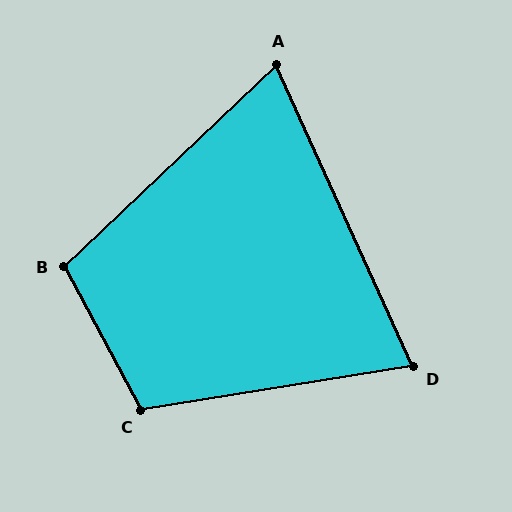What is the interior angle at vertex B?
Approximately 105 degrees (obtuse).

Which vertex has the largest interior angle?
C, at approximately 109 degrees.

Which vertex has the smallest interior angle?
A, at approximately 71 degrees.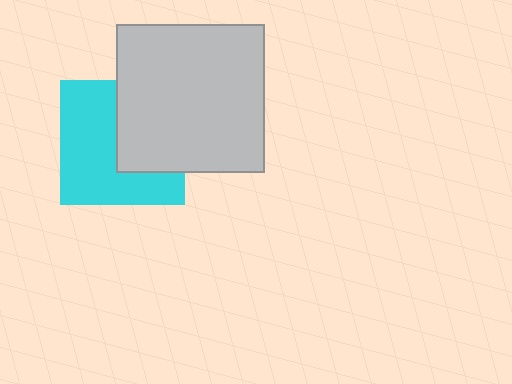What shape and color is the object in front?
The object in front is a light gray square.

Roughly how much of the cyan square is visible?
About half of it is visible (roughly 59%).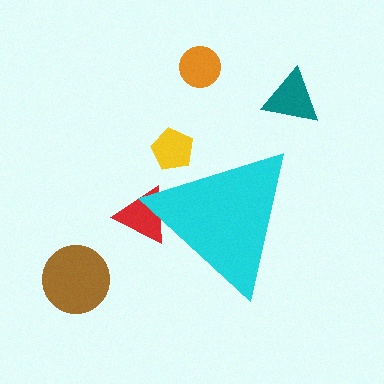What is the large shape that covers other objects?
A cyan triangle.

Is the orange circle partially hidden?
No, the orange circle is fully visible.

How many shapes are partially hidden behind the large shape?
2 shapes are partially hidden.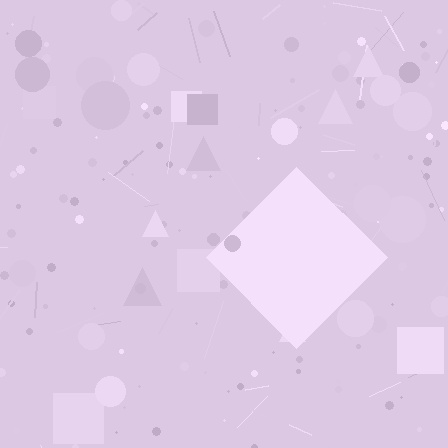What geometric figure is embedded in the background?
A diamond is embedded in the background.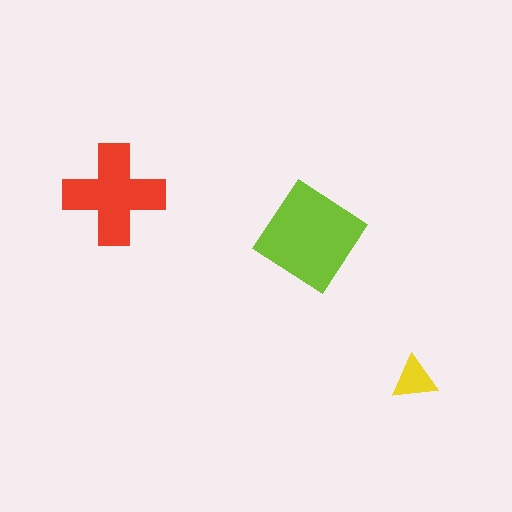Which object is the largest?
The lime diamond.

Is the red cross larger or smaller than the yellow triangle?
Larger.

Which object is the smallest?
The yellow triangle.